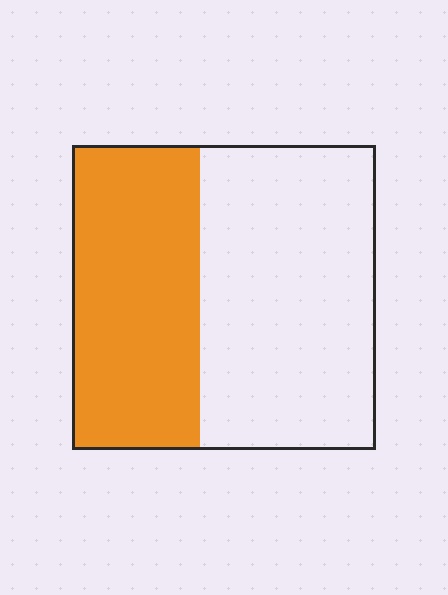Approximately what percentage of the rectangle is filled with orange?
Approximately 40%.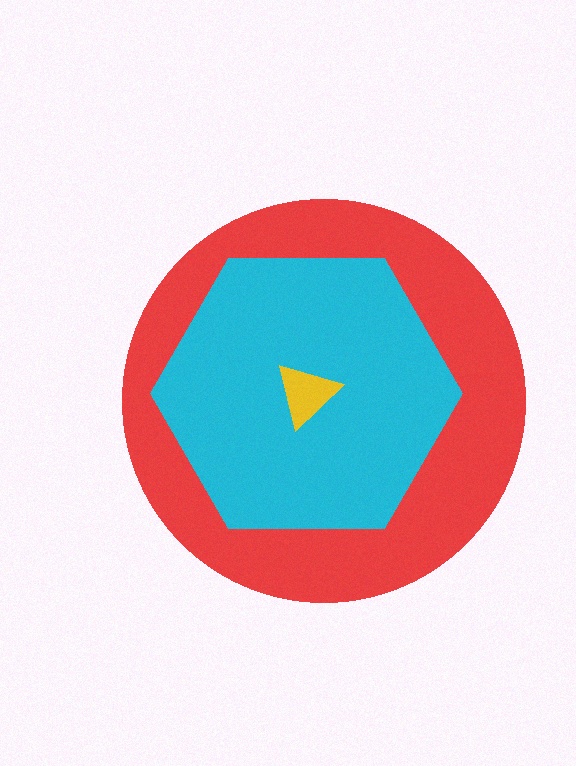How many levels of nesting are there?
3.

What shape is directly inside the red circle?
The cyan hexagon.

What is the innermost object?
The yellow triangle.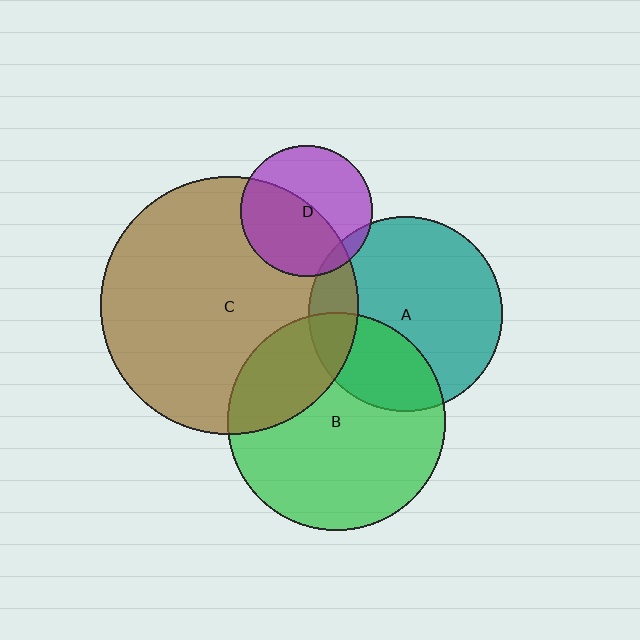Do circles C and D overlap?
Yes.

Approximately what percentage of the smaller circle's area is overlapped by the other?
Approximately 50%.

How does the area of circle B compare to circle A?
Approximately 1.3 times.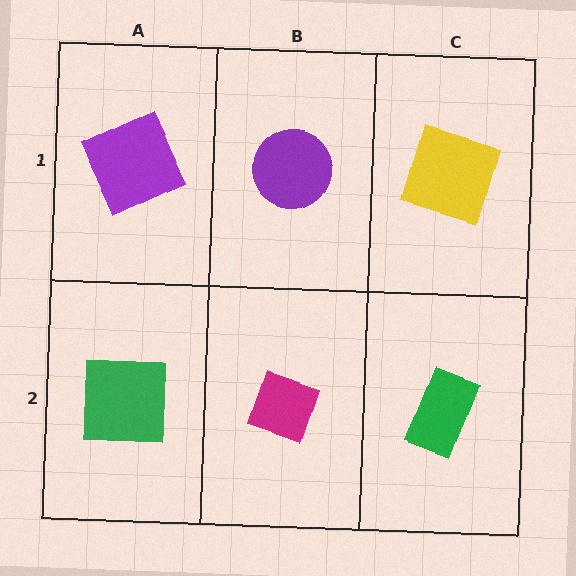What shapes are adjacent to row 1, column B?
A magenta diamond (row 2, column B), a purple square (row 1, column A), a yellow square (row 1, column C).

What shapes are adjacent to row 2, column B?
A purple circle (row 1, column B), a green square (row 2, column A), a green rectangle (row 2, column C).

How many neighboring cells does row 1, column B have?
3.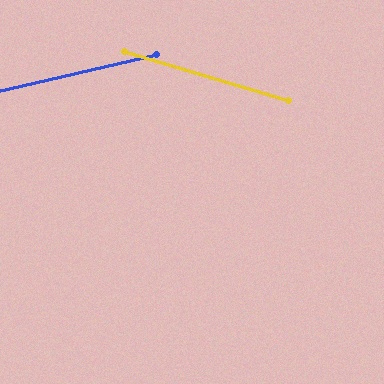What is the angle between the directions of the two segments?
Approximately 30 degrees.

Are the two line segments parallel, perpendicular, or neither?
Neither parallel nor perpendicular — they differ by about 30°.